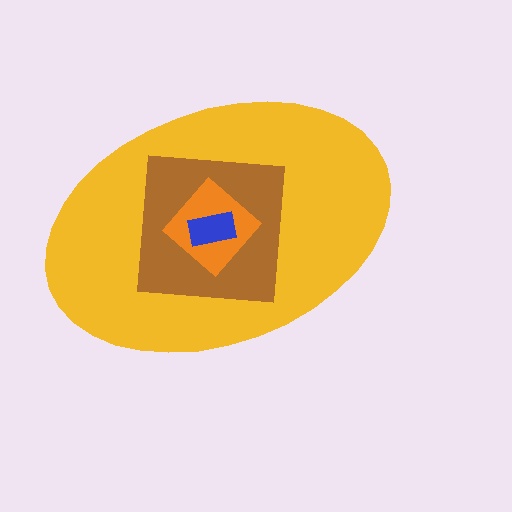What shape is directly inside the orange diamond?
The blue rectangle.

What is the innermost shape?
The blue rectangle.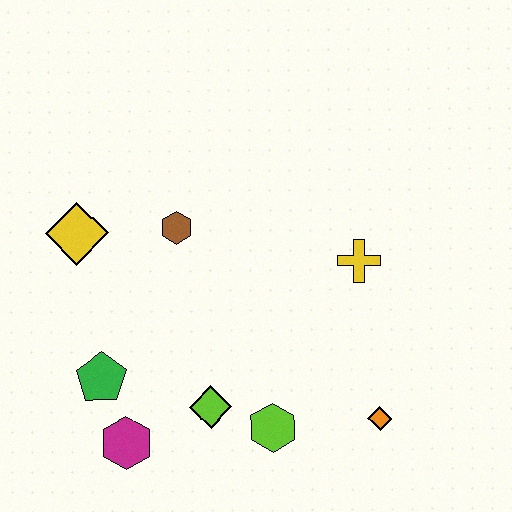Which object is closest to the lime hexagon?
The lime diamond is closest to the lime hexagon.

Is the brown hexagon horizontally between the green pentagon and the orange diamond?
Yes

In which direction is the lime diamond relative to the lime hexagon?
The lime diamond is to the left of the lime hexagon.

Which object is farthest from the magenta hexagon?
The yellow cross is farthest from the magenta hexagon.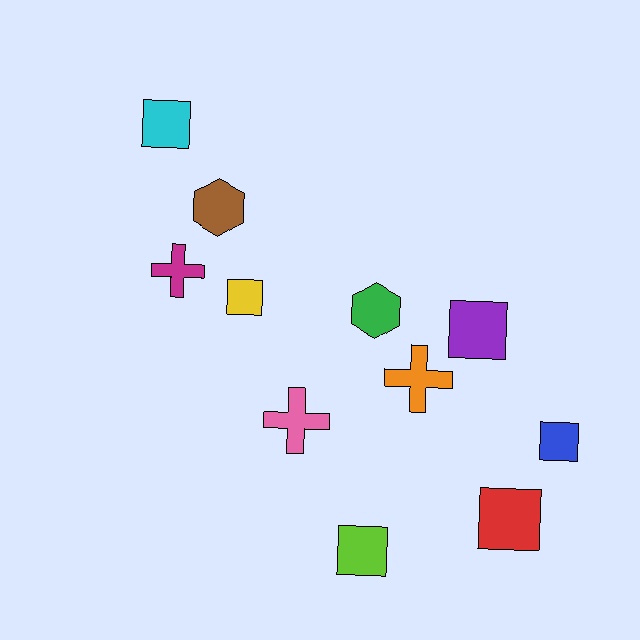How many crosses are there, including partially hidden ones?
There are 3 crosses.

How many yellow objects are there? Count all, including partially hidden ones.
There is 1 yellow object.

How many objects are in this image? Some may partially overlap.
There are 11 objects.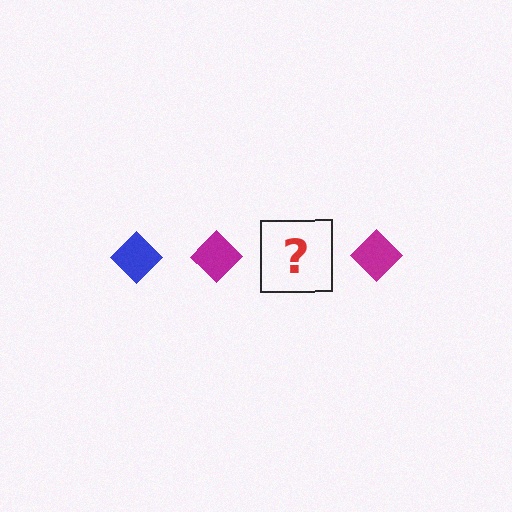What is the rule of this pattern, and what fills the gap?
The rule is that the pattern cycles through blue, magenta diamonds. The gap should be filled with a blue diamond.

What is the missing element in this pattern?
The missing element is a blue diamond.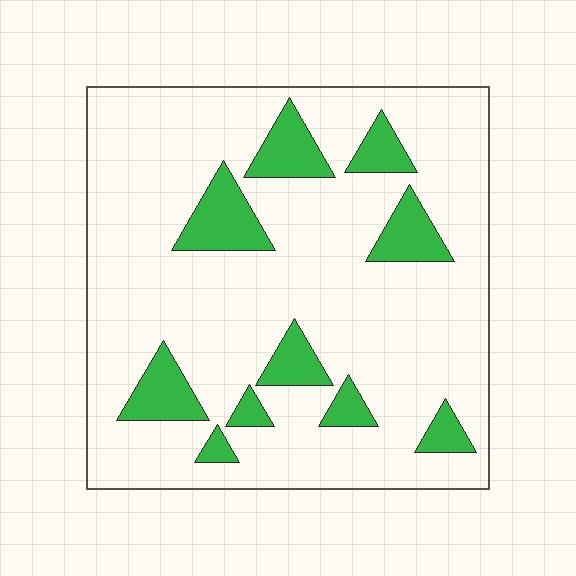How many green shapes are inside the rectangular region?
10.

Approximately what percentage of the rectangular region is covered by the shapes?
Approximately 15%.